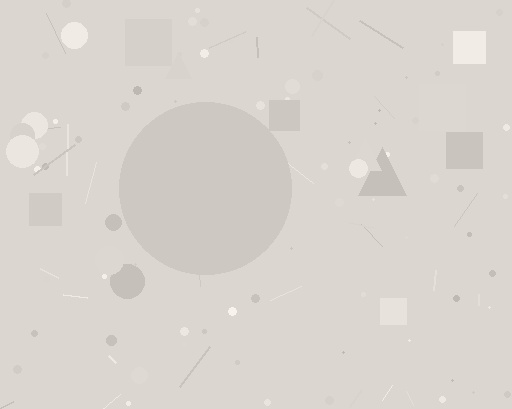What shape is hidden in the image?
A circle is hidden in the image.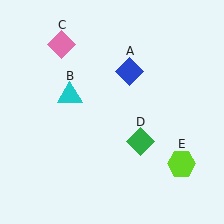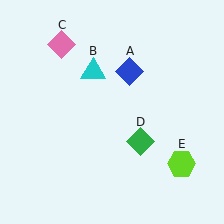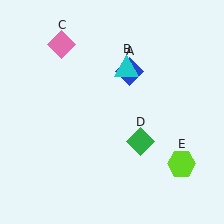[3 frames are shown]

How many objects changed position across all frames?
1 object changed position: cyan triangle (object B).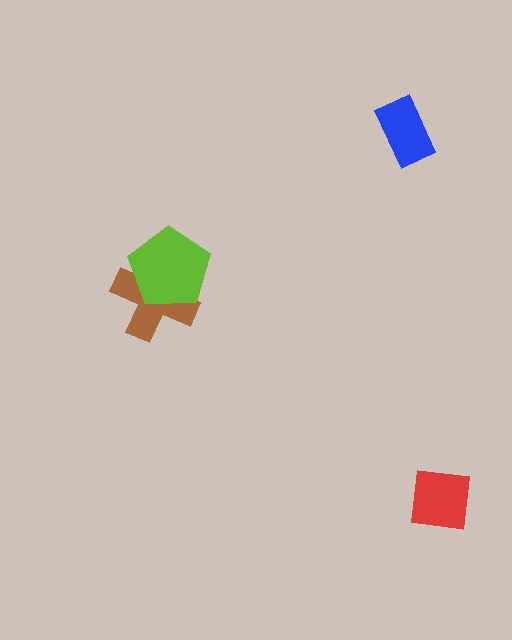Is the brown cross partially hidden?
Yes, it is partially covered by another shape.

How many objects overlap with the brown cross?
1 object overlaps with the brown cross.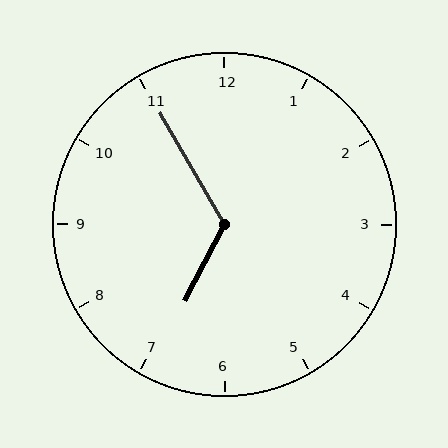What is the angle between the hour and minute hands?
Approximately 122 degrees.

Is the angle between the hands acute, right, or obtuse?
It is obtuse.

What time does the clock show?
6:55.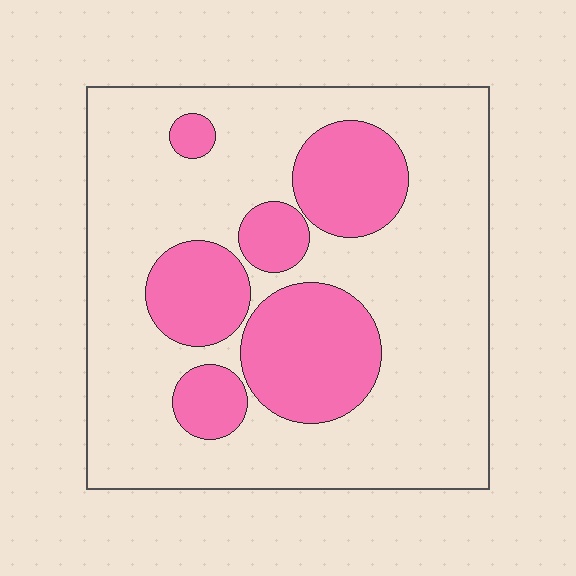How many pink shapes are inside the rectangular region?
6.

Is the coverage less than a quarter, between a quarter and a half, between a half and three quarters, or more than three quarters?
Between a quarter and a half.